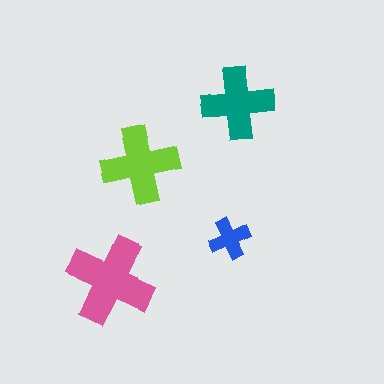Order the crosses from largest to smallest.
the pink one, the lime one, the teal one, the blue one.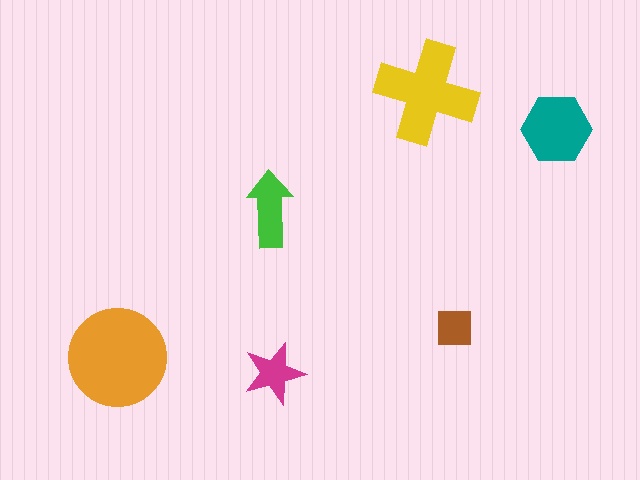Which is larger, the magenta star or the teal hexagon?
The teal hexagon.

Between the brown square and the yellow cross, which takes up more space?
The yellow cross.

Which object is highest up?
The yellow cross is topmost.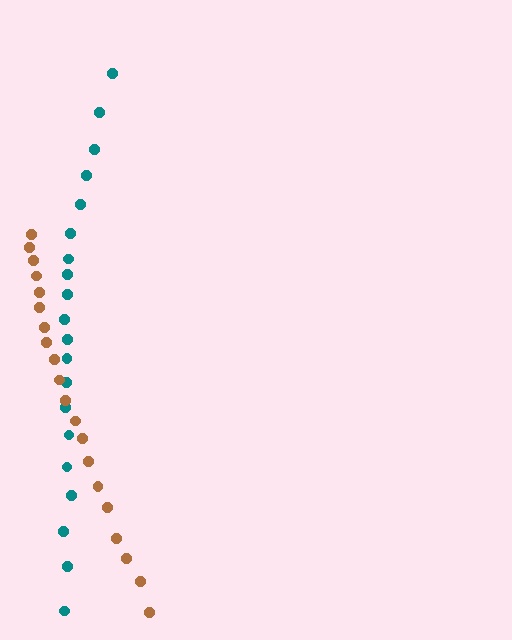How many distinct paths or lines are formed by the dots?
There are 2 distinct paths.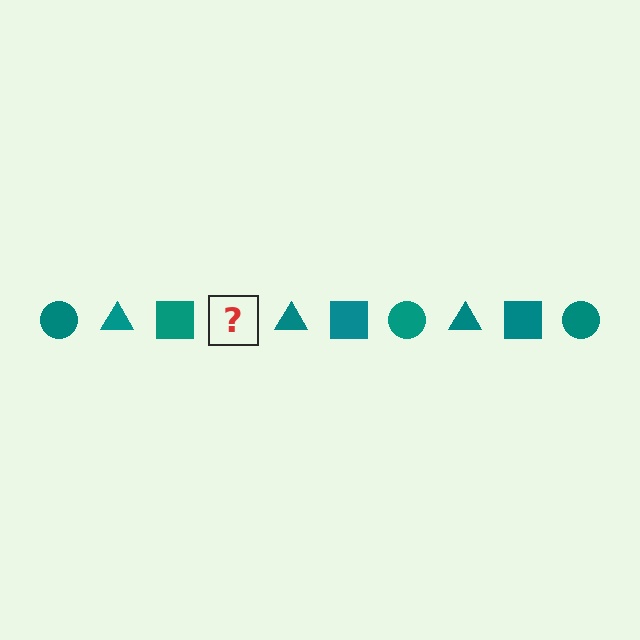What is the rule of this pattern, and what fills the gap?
The rule is that the pattern cycles through circle, triangle, square shapes in teal. The gap should be filled with a teal circle.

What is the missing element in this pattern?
The missing element is a teal circle.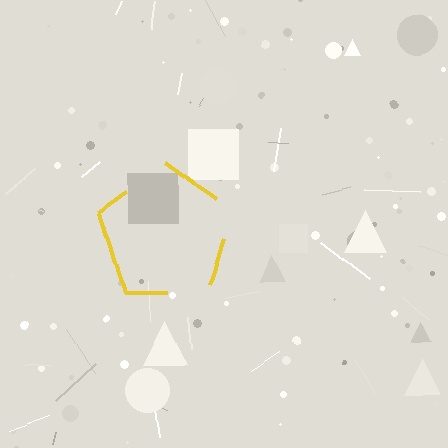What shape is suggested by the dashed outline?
The dashed outline suggests a pentagon.